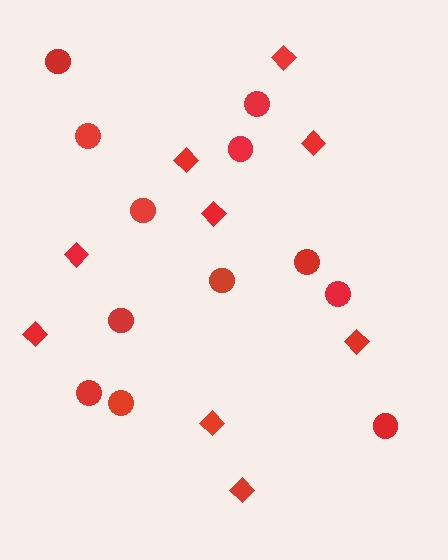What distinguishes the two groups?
There are 2 groups: one group of circles (12) and one group of diamonds (9).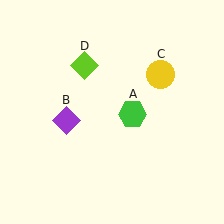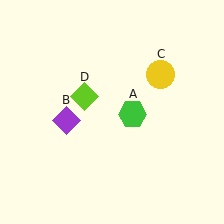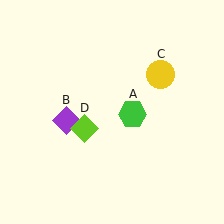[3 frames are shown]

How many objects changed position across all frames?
1 object changed position: lime diamond (object D).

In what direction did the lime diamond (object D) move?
The lime diamond (object D) moved down.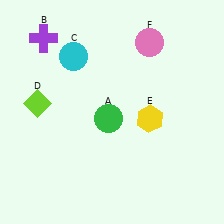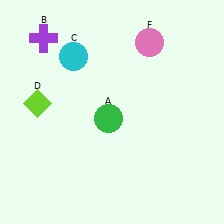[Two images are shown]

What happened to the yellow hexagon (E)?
The yellow hexagon (E) was removed in Image 2. It was in the bottom-right area of Image 1.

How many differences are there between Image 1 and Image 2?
There is 1 difference between the two images.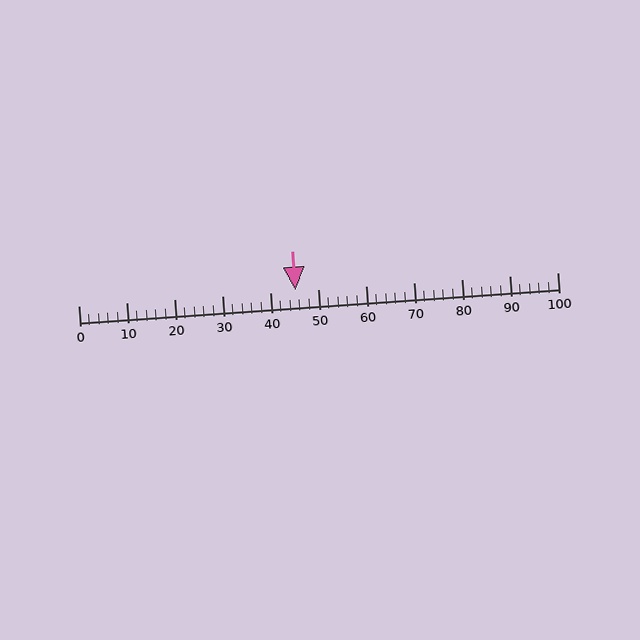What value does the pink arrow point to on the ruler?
The pink arrow points to approximately 45.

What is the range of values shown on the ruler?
The ruler shows values from 0 to 100.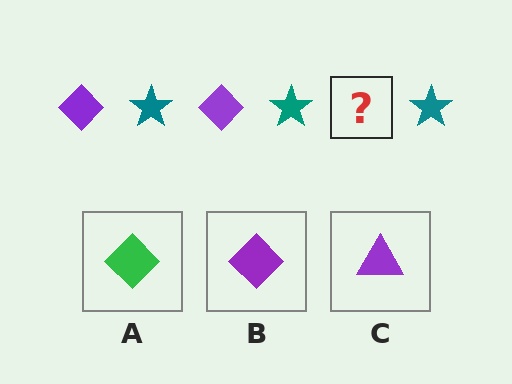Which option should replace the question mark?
Option B.